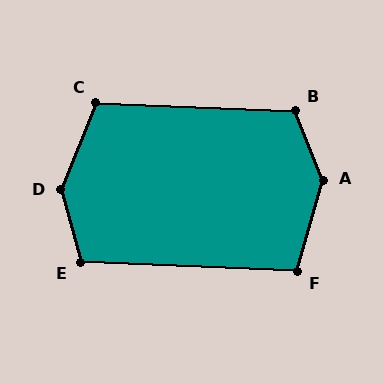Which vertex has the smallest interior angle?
F, at approximately 104 degrees.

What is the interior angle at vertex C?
Approximately 109 degrees (obtuse).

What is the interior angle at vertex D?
Approximately 143 degrees (obtuse).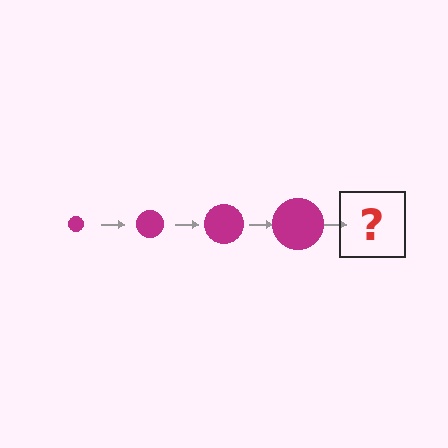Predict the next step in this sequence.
The next step is a magenta circle, larger than the previous one.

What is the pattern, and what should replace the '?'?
The pattern is that the circle gets progressively larger each step. The '?' should be a magenta circle, larger than the previous one.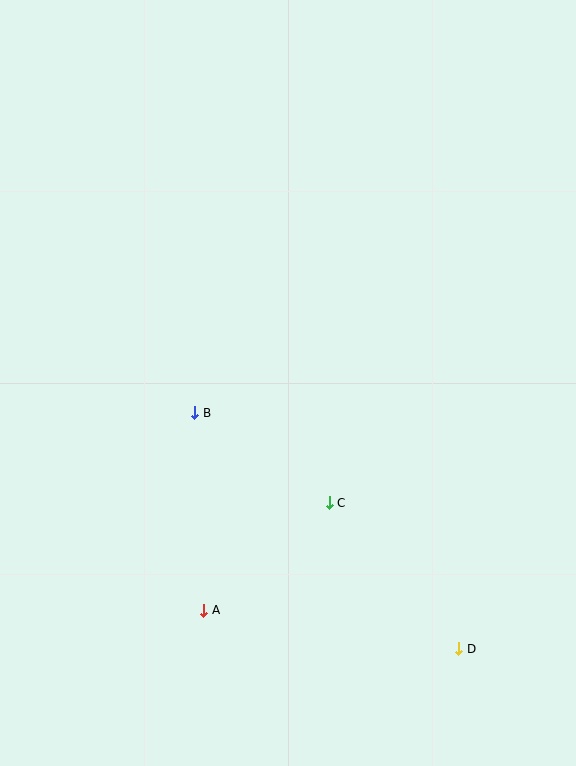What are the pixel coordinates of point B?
Point B is at (195, 413).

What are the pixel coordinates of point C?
Point C is at (329, 503).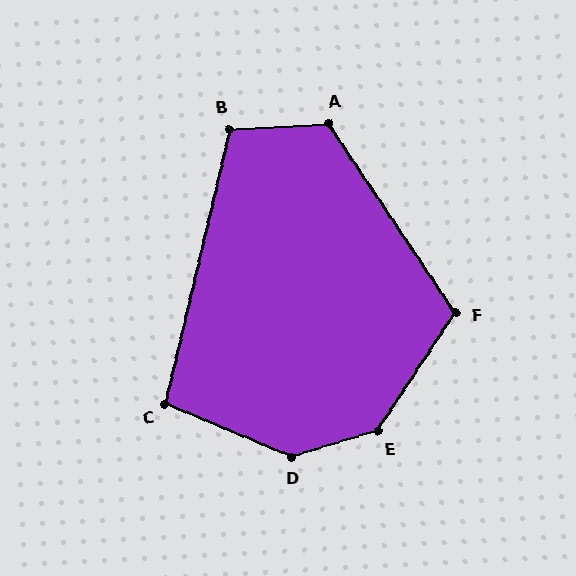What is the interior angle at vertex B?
Approximately 107 degrees (obtuse).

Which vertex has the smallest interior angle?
C, at approximately 100 degrees.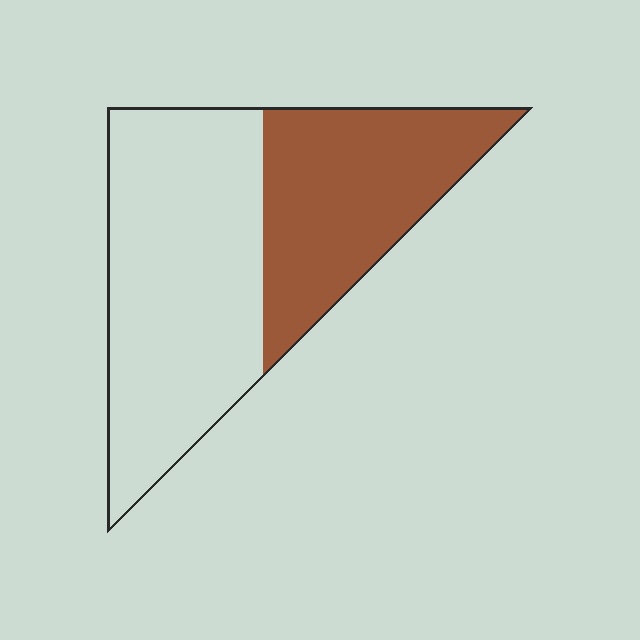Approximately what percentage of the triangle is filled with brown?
Approximately 40%.